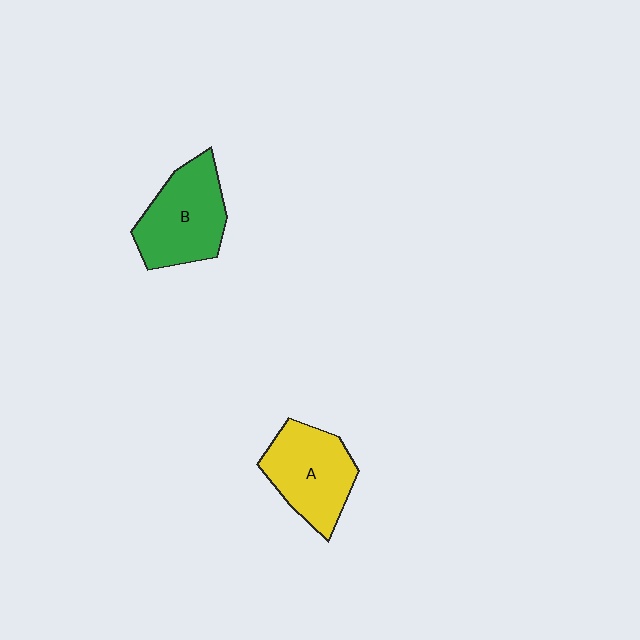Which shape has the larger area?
Shape B (green).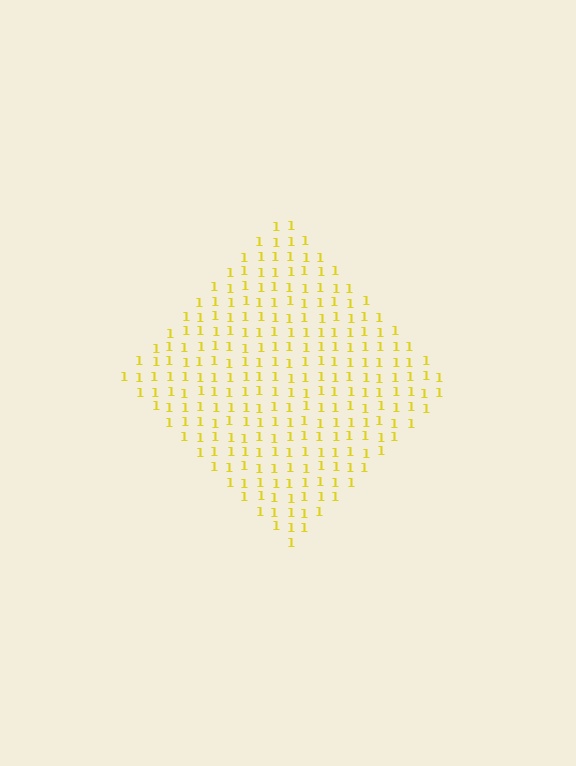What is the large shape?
The large shape is a diamond.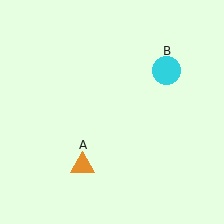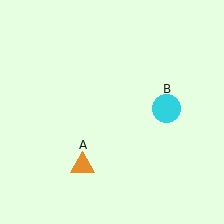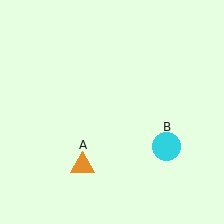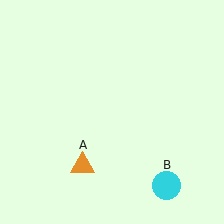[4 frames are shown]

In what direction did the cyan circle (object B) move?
The cyan circle (object B) moved down.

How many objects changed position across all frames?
1 object changed position: cyan circle (object B).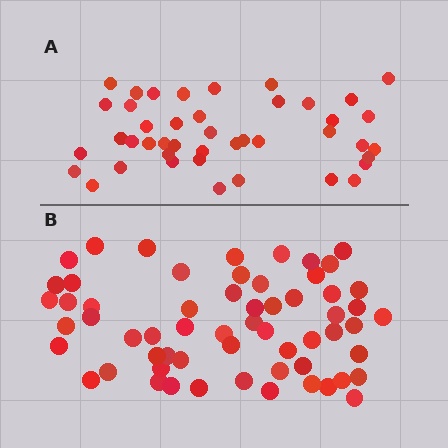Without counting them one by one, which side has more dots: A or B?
Region B (the bottom region) has more dots.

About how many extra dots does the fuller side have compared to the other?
Region B has approximately 15 more dots than region A.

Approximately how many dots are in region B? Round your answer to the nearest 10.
About 60 dots.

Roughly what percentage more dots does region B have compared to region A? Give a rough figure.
About 40% more.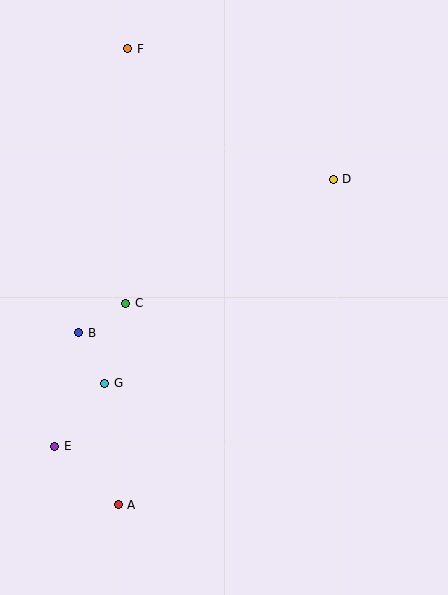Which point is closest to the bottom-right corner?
Point A is closest to the bottom-right corner.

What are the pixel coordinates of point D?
Point D is at (333, 179).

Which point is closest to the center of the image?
Point C at (126, 303) is closest to the center.